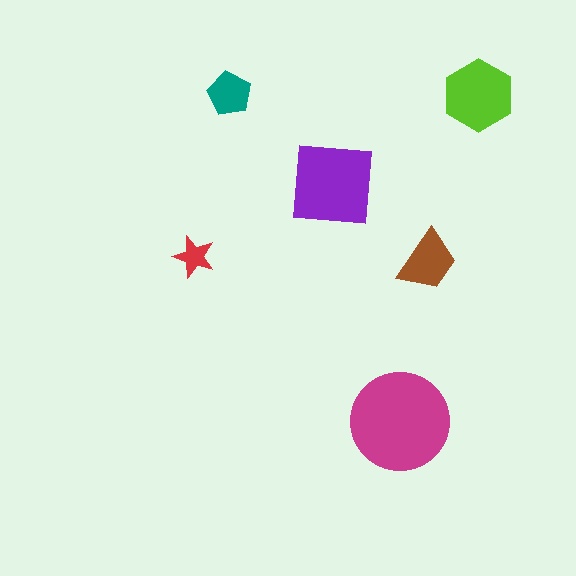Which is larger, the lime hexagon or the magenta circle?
The magenta circle.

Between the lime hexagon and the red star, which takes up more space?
The lime hexagon.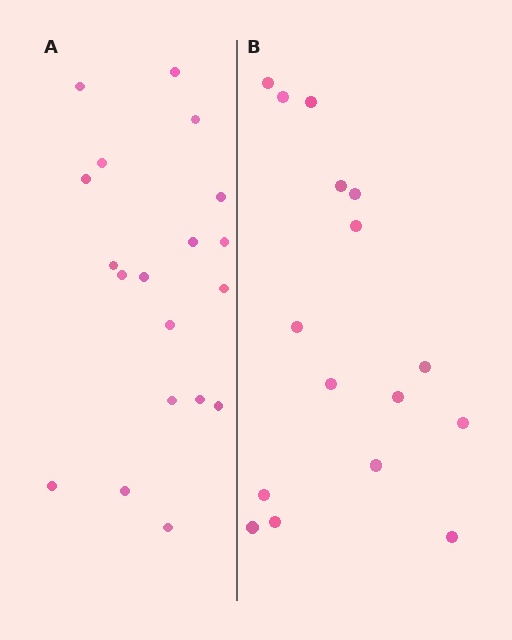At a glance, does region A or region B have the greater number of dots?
Region A (the left region) has more dots.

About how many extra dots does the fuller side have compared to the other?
Region A has just a few more — roughly 2 or 3 more dots than region B.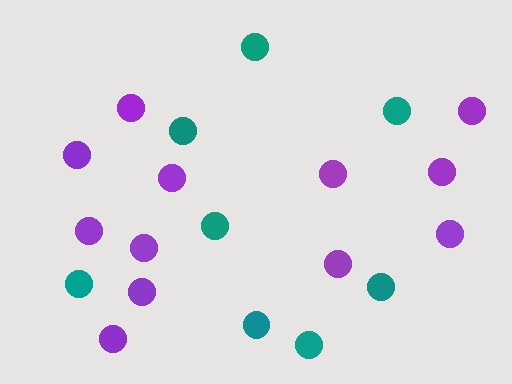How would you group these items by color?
There are 2 groups: one group of purple circles (12) and one group of teal circles (8).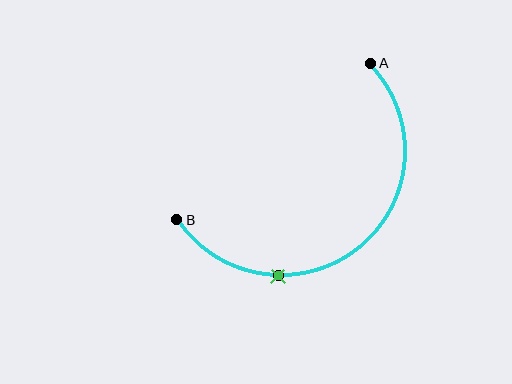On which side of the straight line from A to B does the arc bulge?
The arc bulges below and to the right of the straight line connecting A and B.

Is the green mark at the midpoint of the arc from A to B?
No. The green mark lies on the arc but is closer to endpoint B. The arc midpoint would be at the point on the curve equidistant along the arc from both A and B.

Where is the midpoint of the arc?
The arc midpoint is the point on the curve farthest from the straight line joining A and B. It sits below and to the right of that line.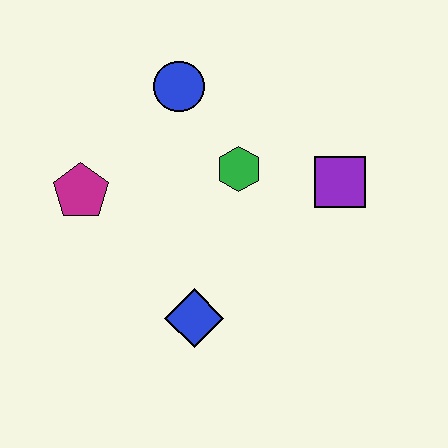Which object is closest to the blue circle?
The green hexagon is closest to the blue circle.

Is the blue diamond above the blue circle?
No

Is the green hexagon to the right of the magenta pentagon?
Yes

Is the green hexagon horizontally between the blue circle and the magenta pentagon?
No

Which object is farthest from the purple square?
The magenta pentagon is farthest from the purple square.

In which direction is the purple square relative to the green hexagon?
The purple square is to the right of the green hexagon.